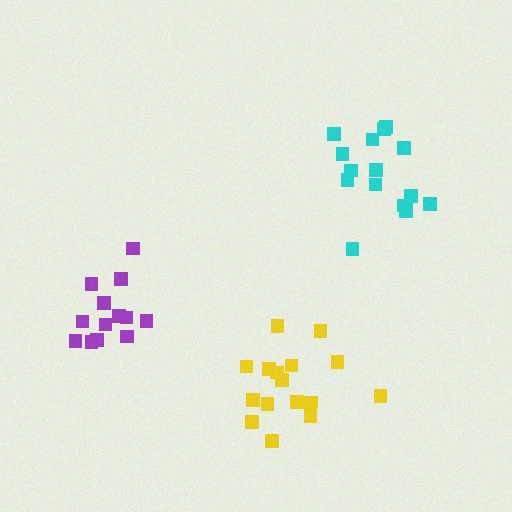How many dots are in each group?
Group 1: 13 dots, Group 2: 16 dots, Group 3: 16 dots (45 total).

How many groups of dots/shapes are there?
There are 3 groups.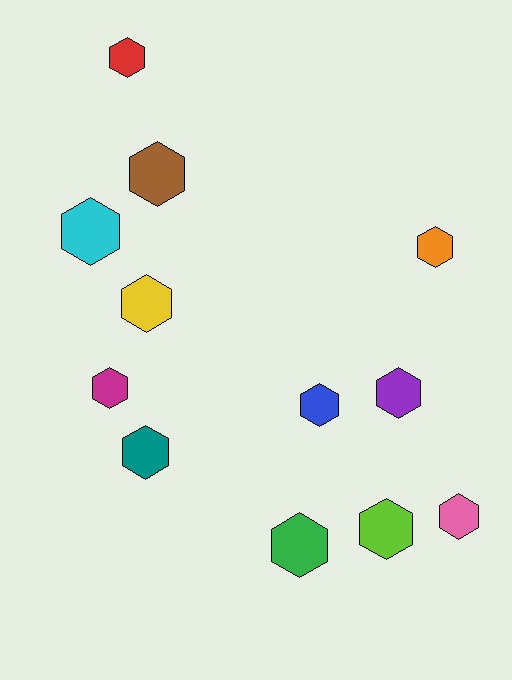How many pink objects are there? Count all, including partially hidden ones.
There is 1 pink object.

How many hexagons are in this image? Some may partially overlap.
There are 12 hexagons.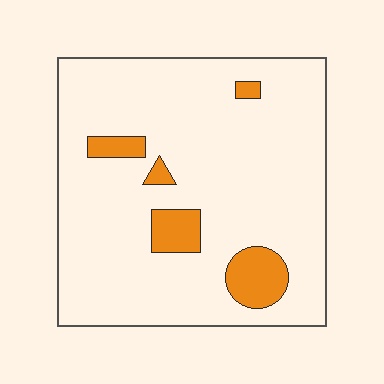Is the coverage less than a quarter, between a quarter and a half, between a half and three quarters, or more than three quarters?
Less than a quarter.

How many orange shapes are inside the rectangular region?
5.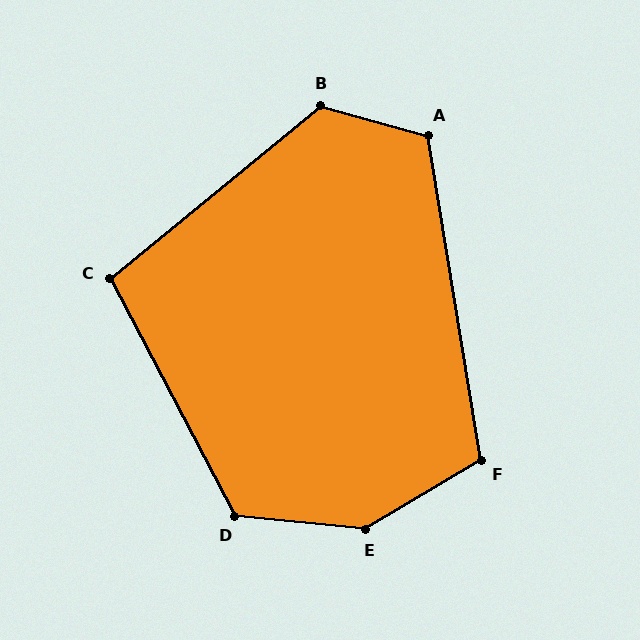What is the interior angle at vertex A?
Approximately 115 degrees (obtuse).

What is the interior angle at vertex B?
Approximately 125 degrees (obtuse).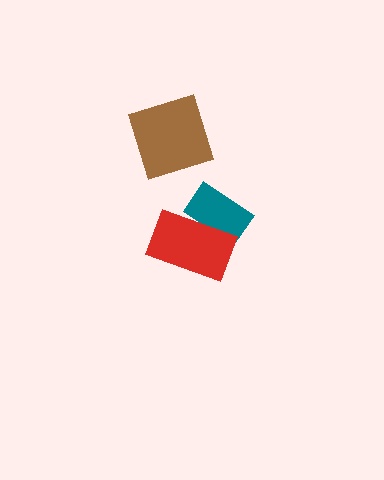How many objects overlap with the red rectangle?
1 object overlaps with the red rectangle.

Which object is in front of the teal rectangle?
The red rectangle is in front of the teal rectangle.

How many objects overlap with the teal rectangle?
1 object overlaps with the teal rectangle.